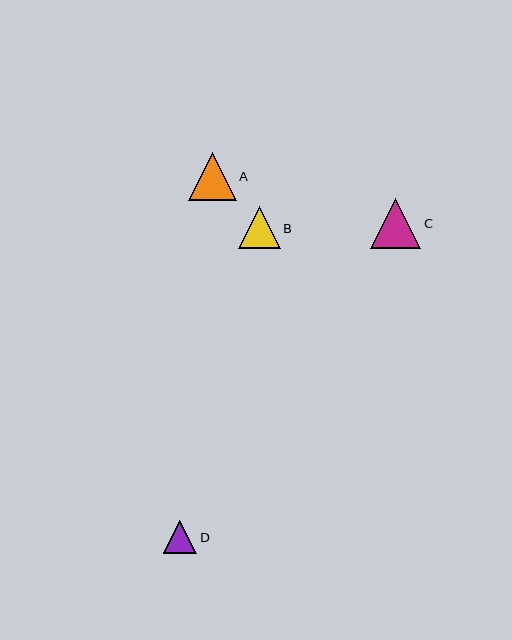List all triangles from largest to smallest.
From largest to smallest: C, A, B, D.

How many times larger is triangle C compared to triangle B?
Triangle C is approximately 1.2 times the size of triangle B.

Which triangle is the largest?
Triangle C is the largest with a size of approximately 50 pixels.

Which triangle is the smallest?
Triangle D is the smallest with a size of approximately 33 pixels.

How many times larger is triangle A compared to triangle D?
Triangle A is approximately 1.4 times the size of triangle D.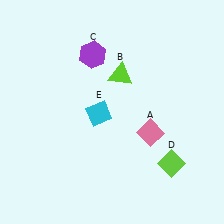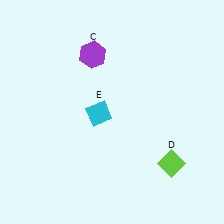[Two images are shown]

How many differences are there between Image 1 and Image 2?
There are 2 differences between the two images.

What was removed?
The lime triangle (B), the pink diamond (A) were removed in Image 2.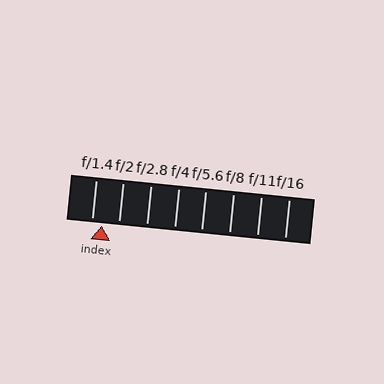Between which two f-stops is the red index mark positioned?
The index mark is between f/1.4 and f/2.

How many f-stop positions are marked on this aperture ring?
There are 8 f-stop positions marked.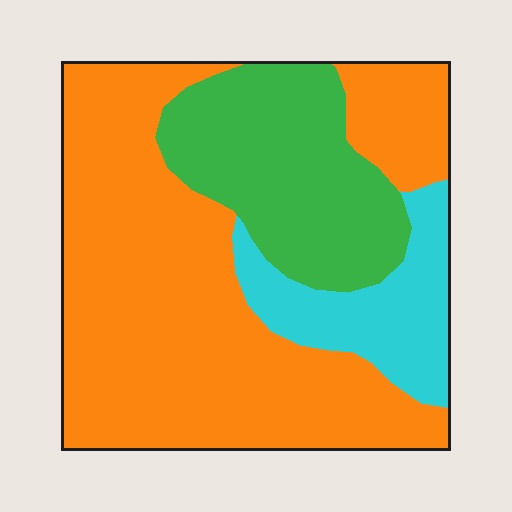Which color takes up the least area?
Cyan, at roughly 15%.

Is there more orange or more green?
Orange.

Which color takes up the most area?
Orange, at roughly 60%.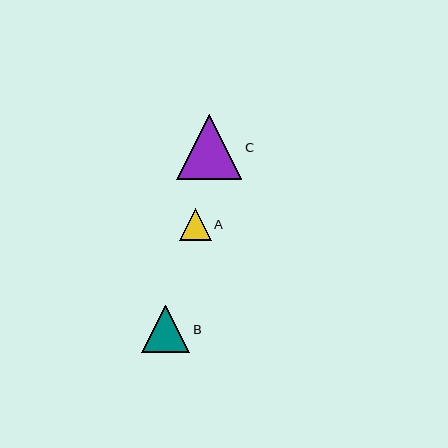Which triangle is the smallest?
Triangle A is the smallest with a size of approximately 31 pixels.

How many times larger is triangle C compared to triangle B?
Triangle C is approximately 1.4 times the size of triangle B.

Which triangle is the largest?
Triangle C is the largest with a size of approximately 65 pixels.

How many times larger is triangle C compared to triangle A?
Triangle C is approximately 2.1 times the size of triangle A.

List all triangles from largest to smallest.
From largest to smallest: C, B, A.